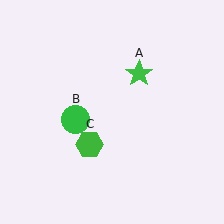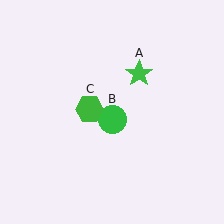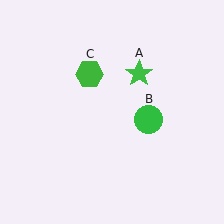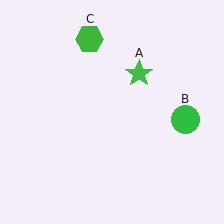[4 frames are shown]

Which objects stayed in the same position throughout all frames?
Green star (object A) remained stationary.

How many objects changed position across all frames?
2 objects changed position: green circle (object B), green hexagon (object C).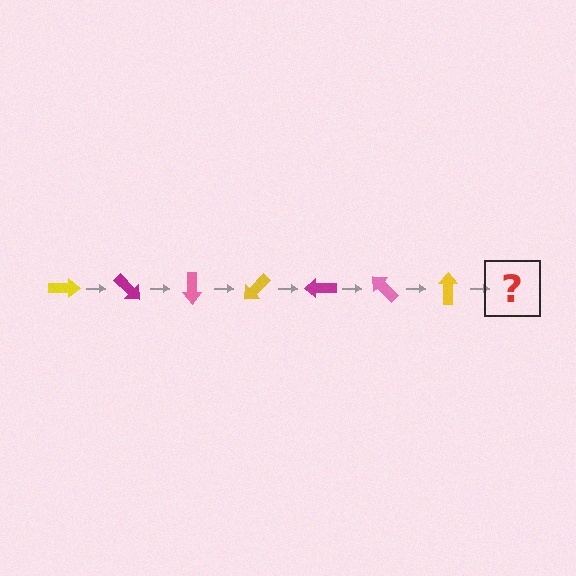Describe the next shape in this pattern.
It should be a magenta arrow, rotated 315 degrees from the start.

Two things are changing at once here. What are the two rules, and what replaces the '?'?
The two rules are that it rotates 45 degrees each step and the color cycles through yellow, magenta, and pink. The '?' should be a magenta arrow, rotated 315 degrees from the start.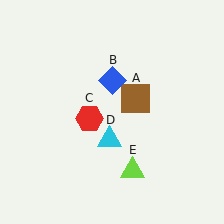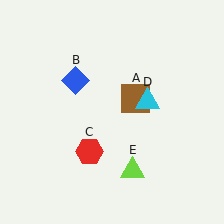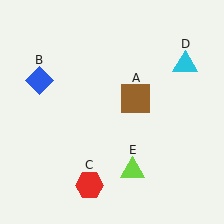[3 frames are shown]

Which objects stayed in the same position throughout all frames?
Brown square (object A) and lime triangle (object E) remained stationary.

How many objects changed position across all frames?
3 objects changed position: blue diamond (object B), red hexagon (object C), cyan triangle (object D).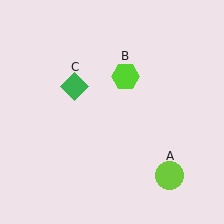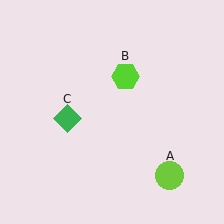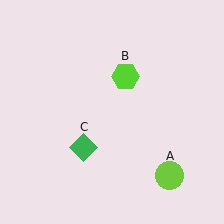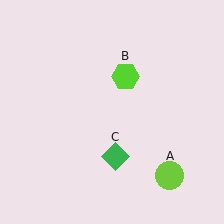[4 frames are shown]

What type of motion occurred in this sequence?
The green diamond (object C) rotated counterclockwise around the center of the scene.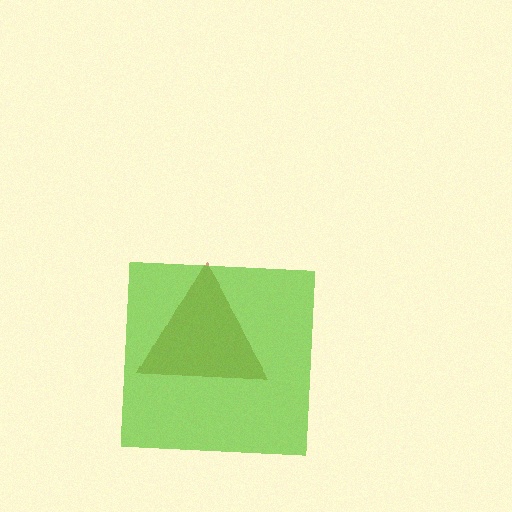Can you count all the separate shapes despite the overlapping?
Yes, there are 2 separate shapes.